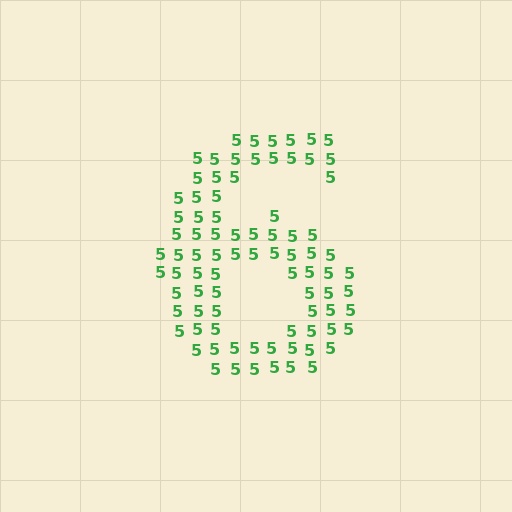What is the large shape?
The large shape is the digit 6.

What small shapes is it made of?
It is made of small digit 5's.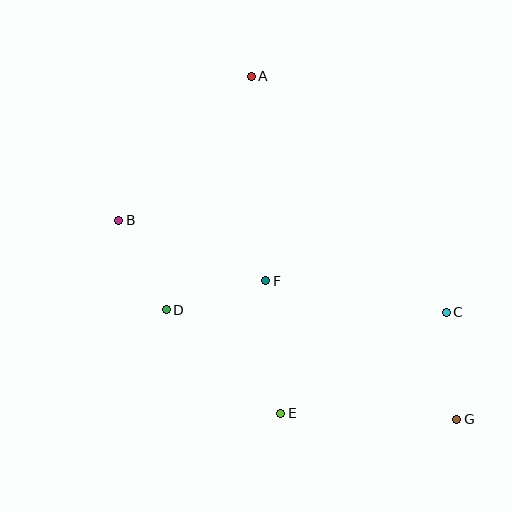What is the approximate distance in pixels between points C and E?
The distance between C and E is approximately 194 pixels.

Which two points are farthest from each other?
Points A and G are farthest from each other.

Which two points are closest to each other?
Points B and D are closest to each other.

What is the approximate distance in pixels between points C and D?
The distance between C and D is approximately 280 pixels.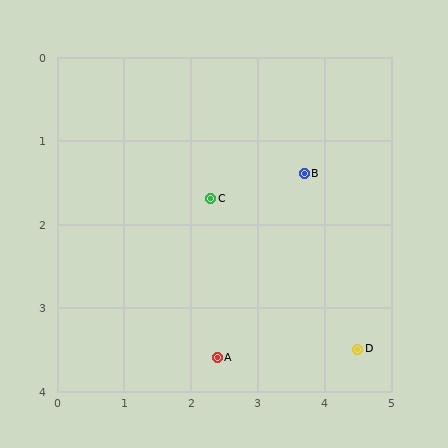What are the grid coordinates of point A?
Point A is at approximately (2.4, 3.6).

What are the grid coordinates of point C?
Point C is at approximately (2.3, 1.7).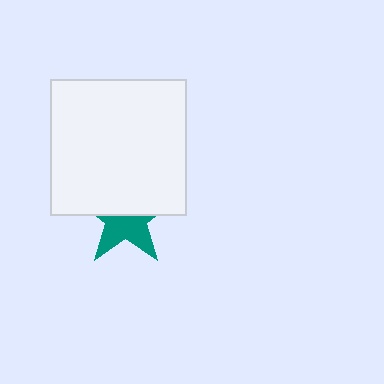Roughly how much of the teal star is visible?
About half of it is visible (roughly 48%).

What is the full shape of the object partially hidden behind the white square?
The partially hidden object is a teal star.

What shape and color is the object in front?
The object in front is a white square.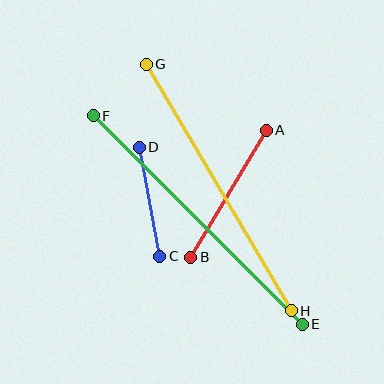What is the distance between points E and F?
The distance is approximately 295 pixels.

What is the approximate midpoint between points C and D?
The midpoint is at approximately (150, 202) pixels.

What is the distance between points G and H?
The distance is approximately 286 pixels.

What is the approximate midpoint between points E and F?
The midpoint is at approximately (198, 220) pixels.